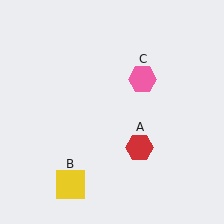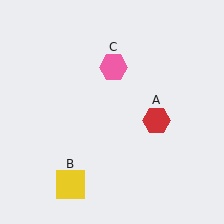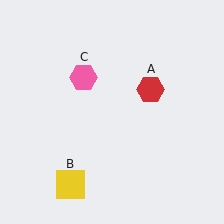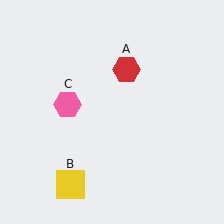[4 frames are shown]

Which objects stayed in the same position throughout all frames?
Yellow square (object B) remained stationary.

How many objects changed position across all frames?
2 objects changed position: red hexagon (object A), pink hexagon (object C).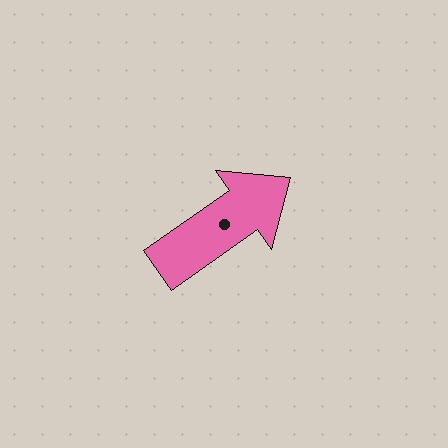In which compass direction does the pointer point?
Northeast.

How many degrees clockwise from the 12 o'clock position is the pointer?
Approximately 55 degrees.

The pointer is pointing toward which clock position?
Roughly 2 o'clock.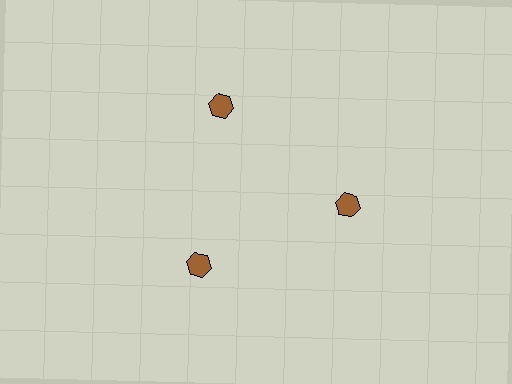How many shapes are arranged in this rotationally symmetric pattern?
There are 3 shapes, arranged in 3 groups of 1.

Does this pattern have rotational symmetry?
Yes, this pattern has 3-fold rotational symmetry. It looks the same after rotating 120 degrees around the center.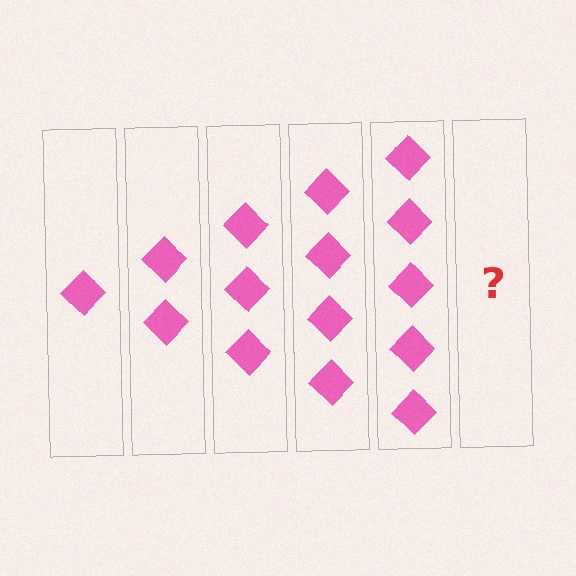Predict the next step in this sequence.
The next step is 6 diamonds.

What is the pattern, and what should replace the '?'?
The pattern is that each step adds one more diamond. The '?' should be 6 diamonds.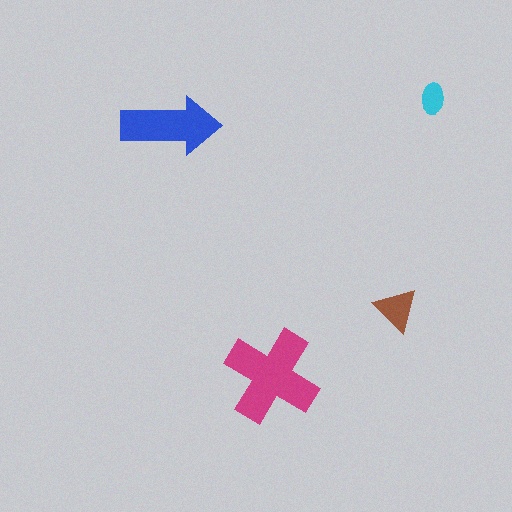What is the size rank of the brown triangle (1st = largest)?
3rd.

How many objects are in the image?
There are 4 objects in the image.